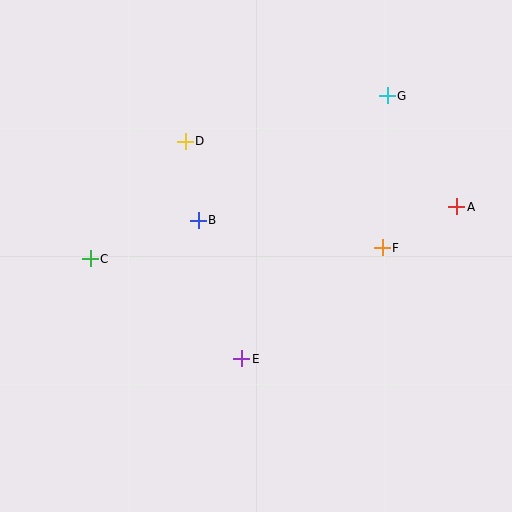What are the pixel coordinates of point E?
Point E is at (242, 359).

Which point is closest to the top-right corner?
Point G is closest to the top-right corner.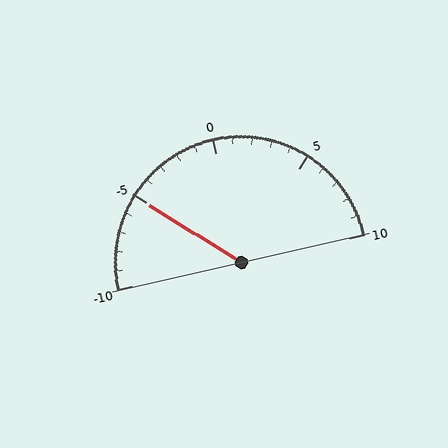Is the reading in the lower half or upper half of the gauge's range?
The reading is in the lower half of the range (-10 to 10).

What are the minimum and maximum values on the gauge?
The gauge ranges from -10 to 10.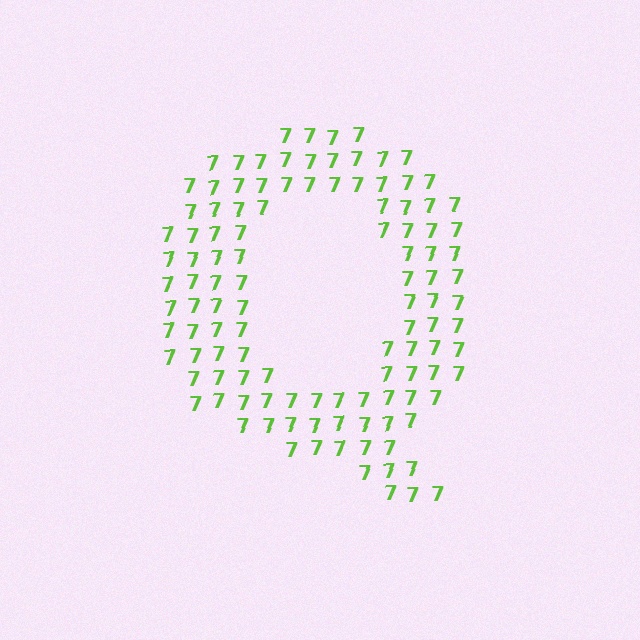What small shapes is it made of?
It is made of small digit 7's.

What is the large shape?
The large shape is the letter Q.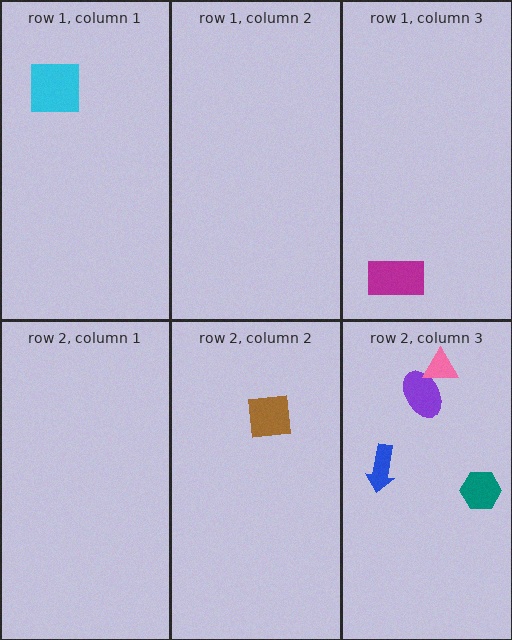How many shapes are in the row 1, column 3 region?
1.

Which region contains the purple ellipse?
The row 2, column 3 region.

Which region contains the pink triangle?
The row 2, column 3 region.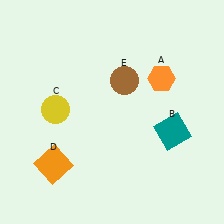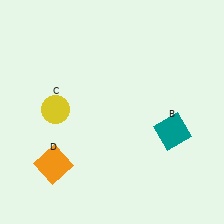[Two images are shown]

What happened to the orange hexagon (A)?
The orange hexagon (A) was removed in Image 2. It was in the top-right area of Image 1.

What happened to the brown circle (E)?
The brown circle (E) was removed in Image 2. It was in the top-right area of Image 1.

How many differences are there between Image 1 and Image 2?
There are 2 differences between the two images.